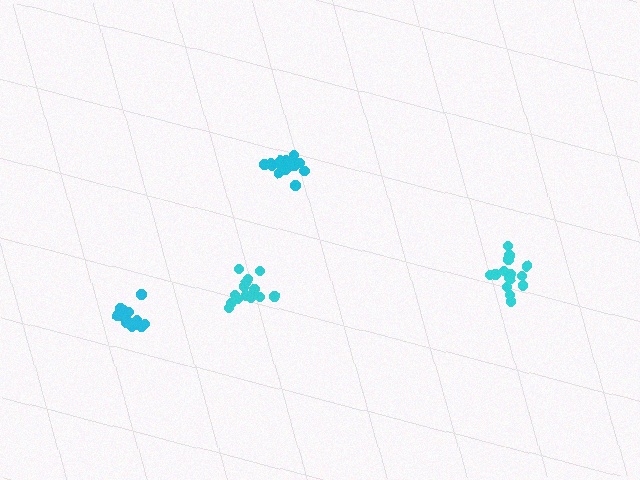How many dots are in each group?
Group 1: 18 dots, Group 2: 18 dots, Group 3: 16 dots, Group 4: 14 dots (66 total).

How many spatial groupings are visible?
There are 4 spatial groupings.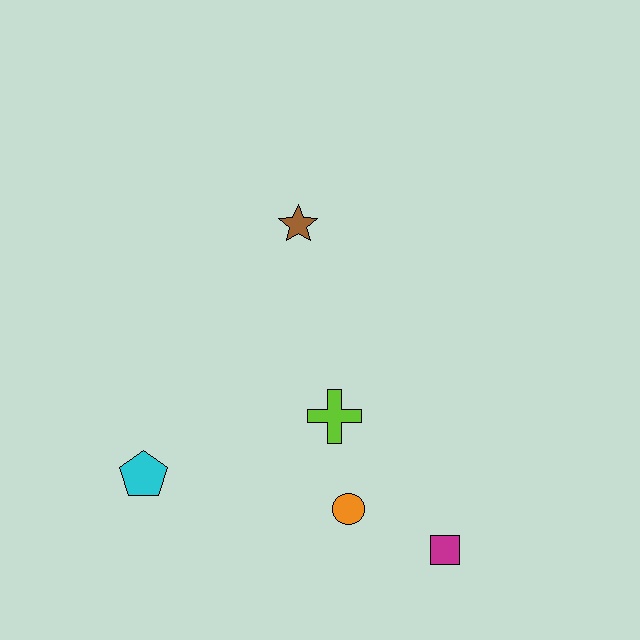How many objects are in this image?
There are 5 objects.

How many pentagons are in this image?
There is 1 pentagon.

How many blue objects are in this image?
There are no blue objects.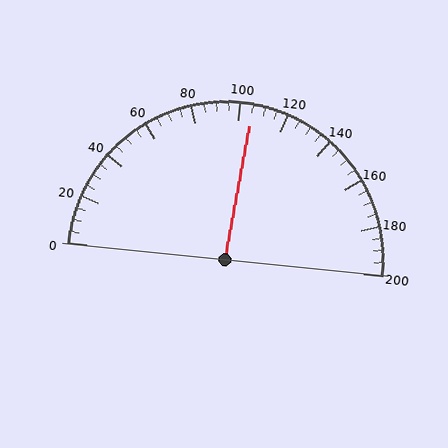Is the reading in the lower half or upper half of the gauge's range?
The reading is in the upper half of the range (0 to 200).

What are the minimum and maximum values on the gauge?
The gauge ranges from 0 to 200.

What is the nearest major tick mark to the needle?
The nearest major tick mark is 100.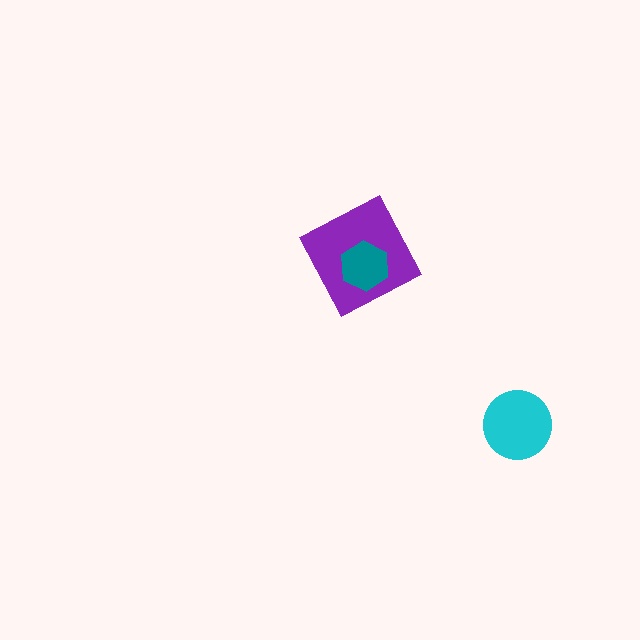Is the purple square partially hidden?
Yes, it is partially covered by another shape.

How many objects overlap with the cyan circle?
0 objects overlap with the cyan circle.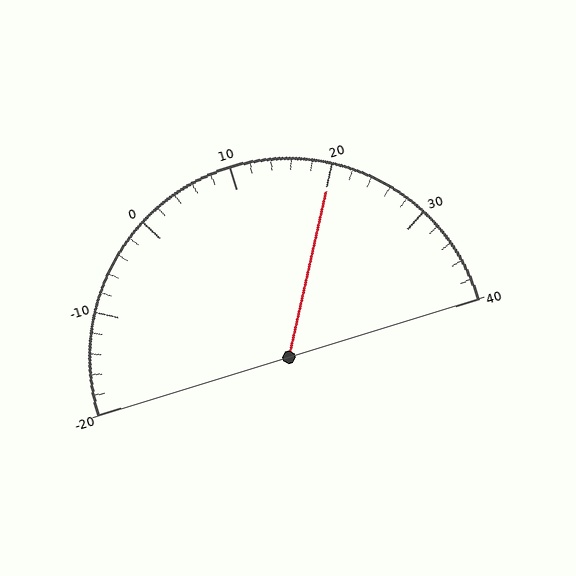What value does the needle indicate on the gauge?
The needle indicates approximately 20.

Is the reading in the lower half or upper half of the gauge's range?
The reading is in the upper half of the range (-20 to 40).